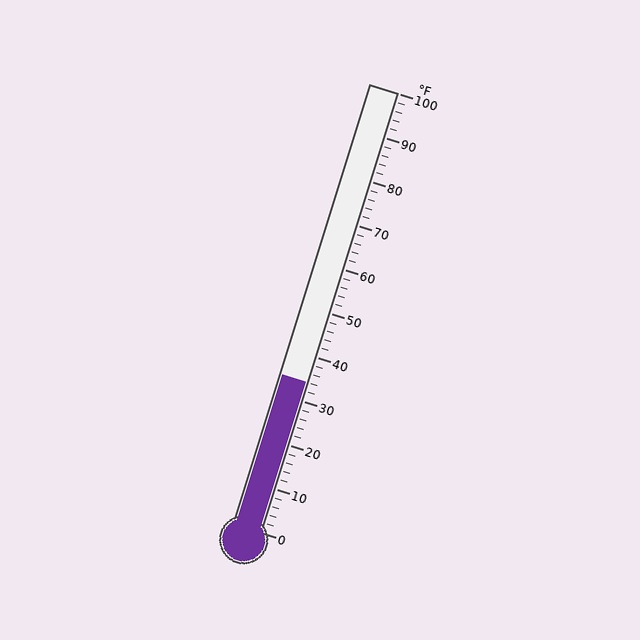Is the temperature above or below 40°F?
The temperature is below 40°F.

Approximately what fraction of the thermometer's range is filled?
The thermometer is filled to approximately 35% of its range.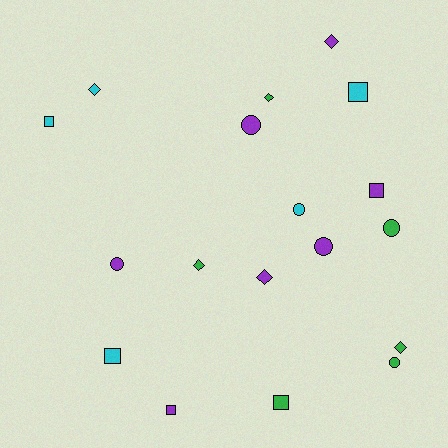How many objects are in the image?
There are 18 objects.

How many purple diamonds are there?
There are 2 purple diamonds.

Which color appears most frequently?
Purple, with 7 objects.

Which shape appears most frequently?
Square, with 6 objects.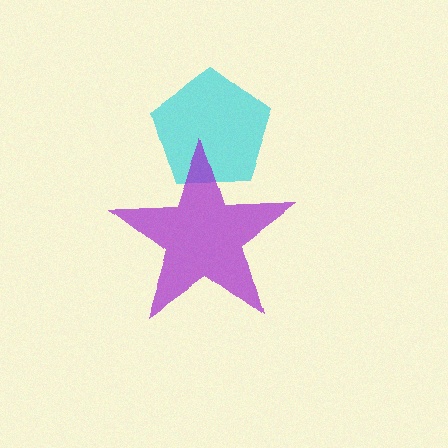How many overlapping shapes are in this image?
There are 2 overlapping shapes in the image.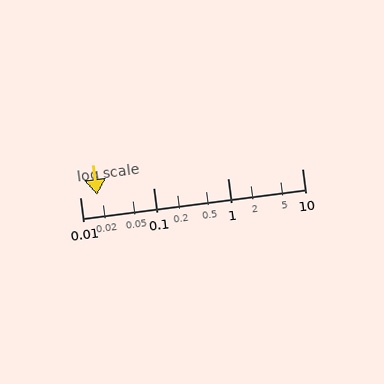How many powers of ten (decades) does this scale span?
The scale spans 3 decades, from 0.01 to 10.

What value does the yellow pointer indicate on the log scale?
The pointer indicates approximately 0.017.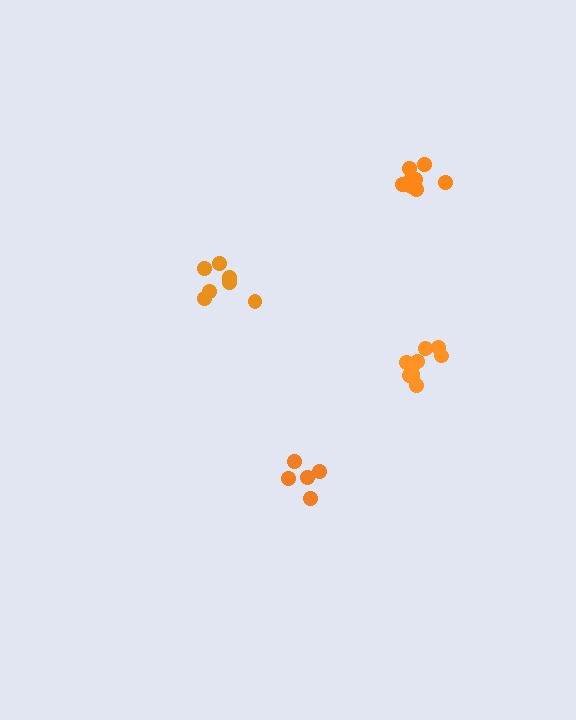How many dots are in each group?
Group 1: 5 dots, Group 2: 10 dots, Group 3: 7 dots, Group 4: 11 dots (33 total).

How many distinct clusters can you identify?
There are 4 distinct clusters.